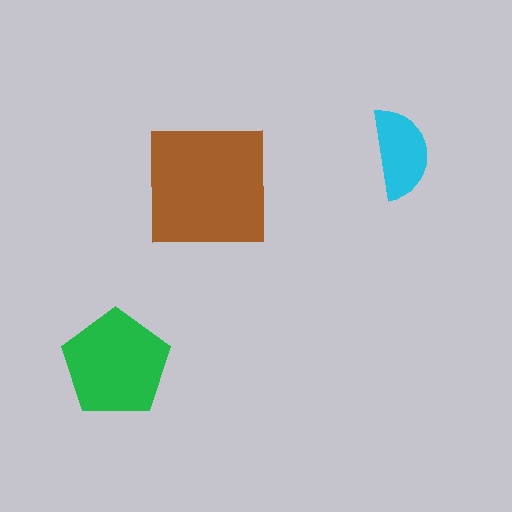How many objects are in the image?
There are 3 objects in the image.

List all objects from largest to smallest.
The brown square, the green pentagon, the cyan semicircle.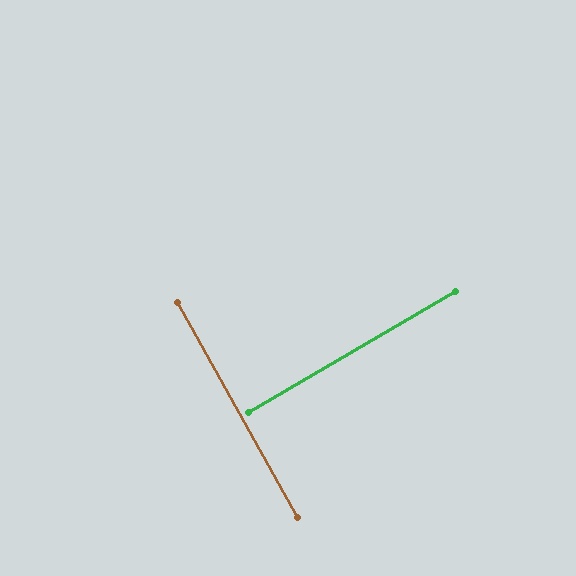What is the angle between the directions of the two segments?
Approximately 89 degrees.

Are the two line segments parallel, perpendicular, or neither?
Perpendicular — they meet at approximately 89°.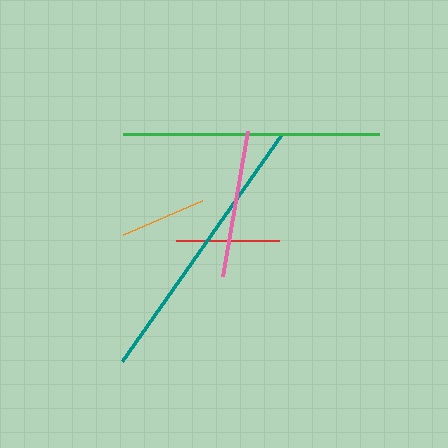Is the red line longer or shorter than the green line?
The green line is longer than the red line.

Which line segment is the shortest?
The orange line is the shortest at approximately 87 pixels.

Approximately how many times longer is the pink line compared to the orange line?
The pink line is approximately 1.7 times the length of the orange line.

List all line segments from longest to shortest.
From longest to shortest: teal, green, pink, red, orange.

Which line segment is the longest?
The teal line is the longest at approximately 276 pixels.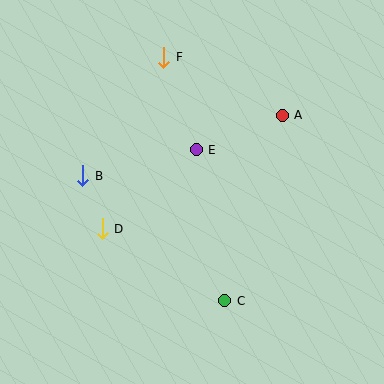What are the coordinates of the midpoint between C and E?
The midpoint between C and E is at (211, 225).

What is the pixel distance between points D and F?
The distance between D and F is 182 pixels.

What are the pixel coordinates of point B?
Point B is at (83, 176).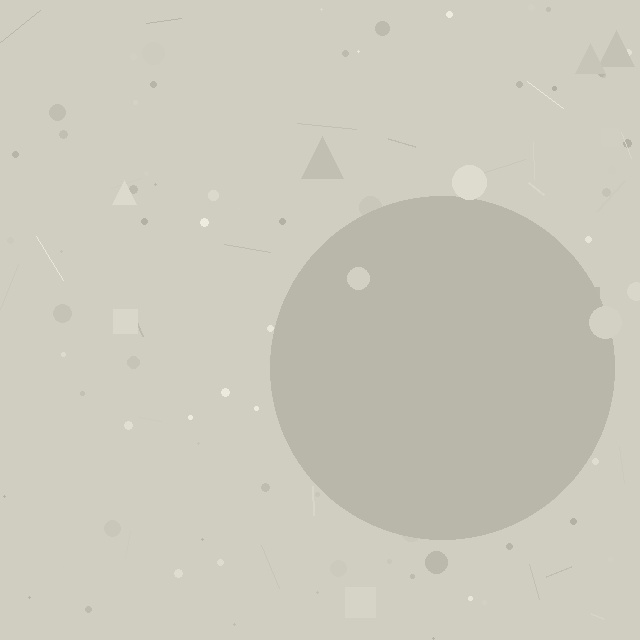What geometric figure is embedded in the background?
A circle is embedded in the background.